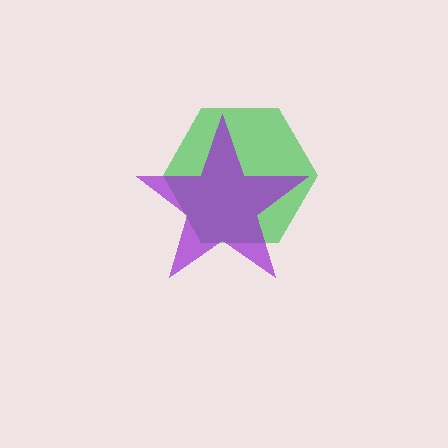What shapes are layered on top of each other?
The layered shapes are: a green hexagon, a purple star.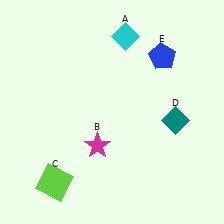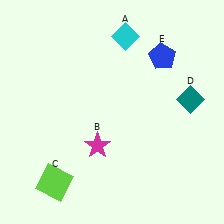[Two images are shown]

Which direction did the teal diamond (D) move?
The teal diamond (D) moved up.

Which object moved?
The teal diamond (D) moved up.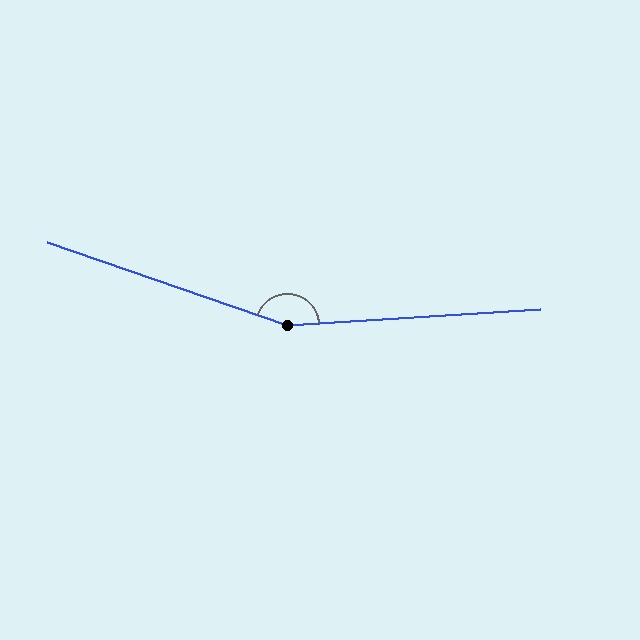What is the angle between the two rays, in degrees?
Approximately 157 degrees.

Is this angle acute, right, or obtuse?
It is obtuse.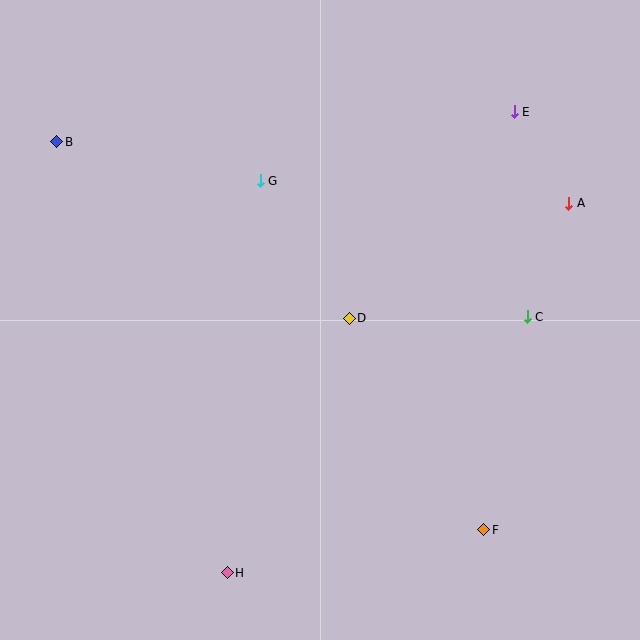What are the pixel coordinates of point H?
Point H is at (227, 573).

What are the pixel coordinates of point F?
Point F is at (484, 530).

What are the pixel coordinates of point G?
Point G is at (260, 181).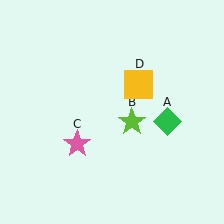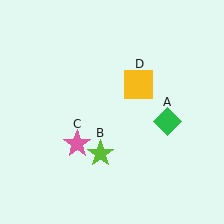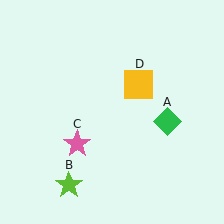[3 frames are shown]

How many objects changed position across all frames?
1 object changed position: lime star (object B).